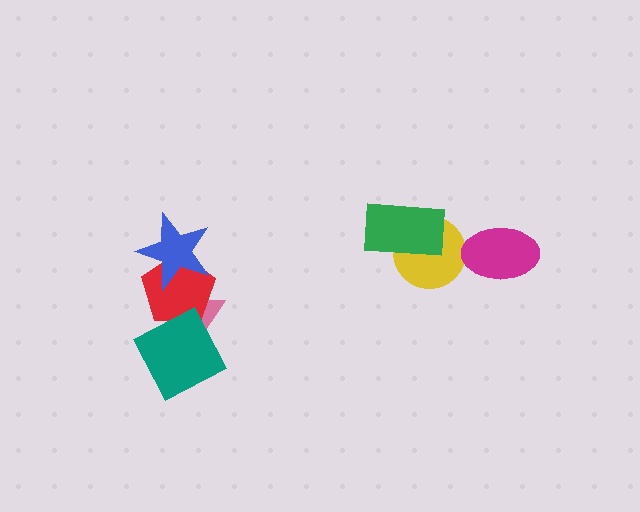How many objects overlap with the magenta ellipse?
0 objects overlap with the magenta ellipse.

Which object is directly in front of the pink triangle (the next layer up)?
The red pentagon is directly in front of the pink triangle.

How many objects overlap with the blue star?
1 object overlaps with the blue star.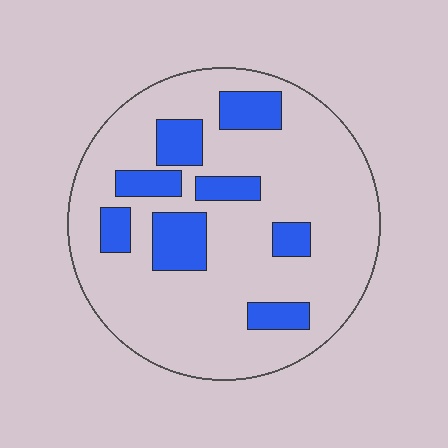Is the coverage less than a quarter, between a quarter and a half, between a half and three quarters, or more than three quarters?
Less than a quarter.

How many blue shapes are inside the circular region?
8.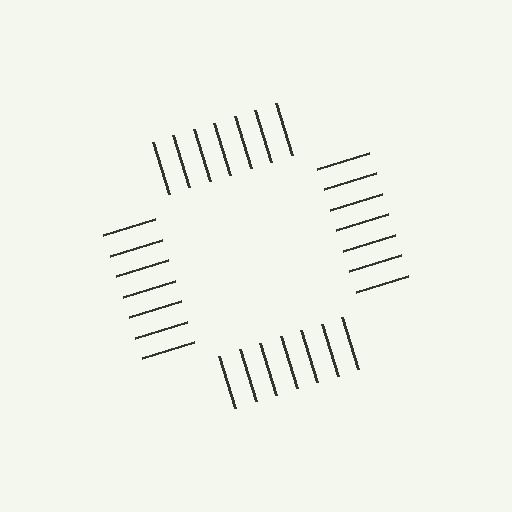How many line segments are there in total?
28 — 7 along each of the 4 edges.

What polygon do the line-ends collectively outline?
An illusory square — the line segments terminate on its edges but no continuous stroke is drawn.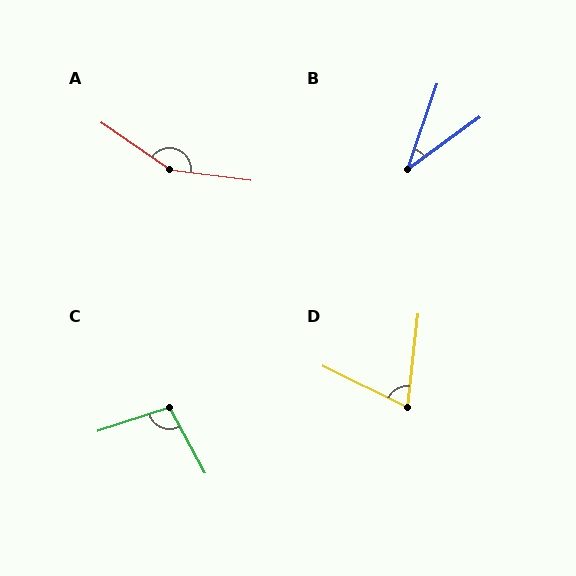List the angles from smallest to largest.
B (35°), D (70°), C (101°), A (153°).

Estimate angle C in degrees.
Approximately 101 degrees.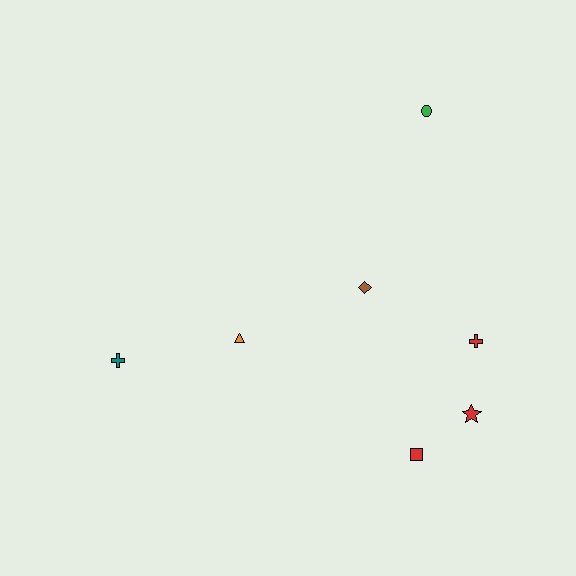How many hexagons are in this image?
There are no hexagons.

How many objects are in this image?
There are 7 objects.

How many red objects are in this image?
There are 3 red objects.